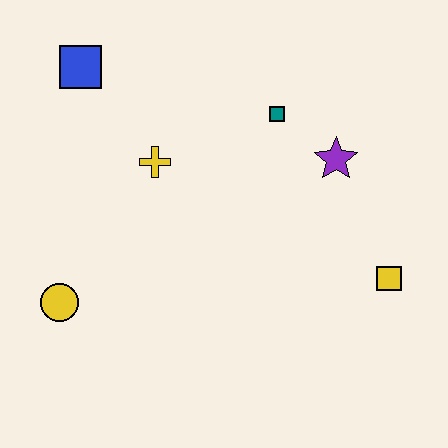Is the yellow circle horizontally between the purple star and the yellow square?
No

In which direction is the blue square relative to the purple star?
The blue square is to the left of the purple star.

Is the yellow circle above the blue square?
No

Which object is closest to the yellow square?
The purple star is closest to the yellow square.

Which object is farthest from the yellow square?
The blue square is farthest from the yellow square.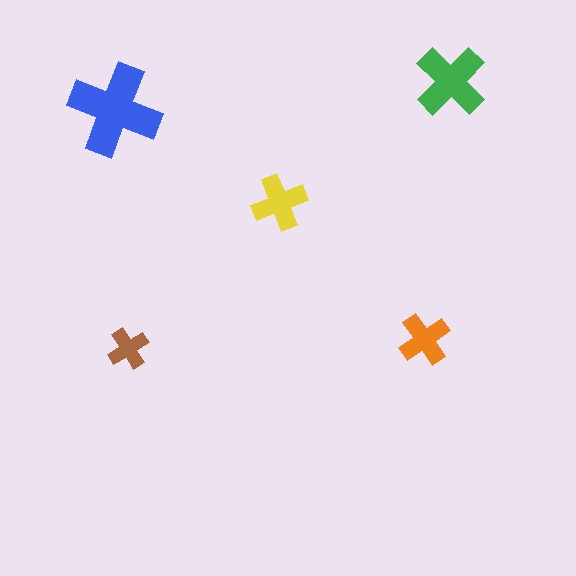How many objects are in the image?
There are 5 objects in the image.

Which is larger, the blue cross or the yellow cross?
The blue one.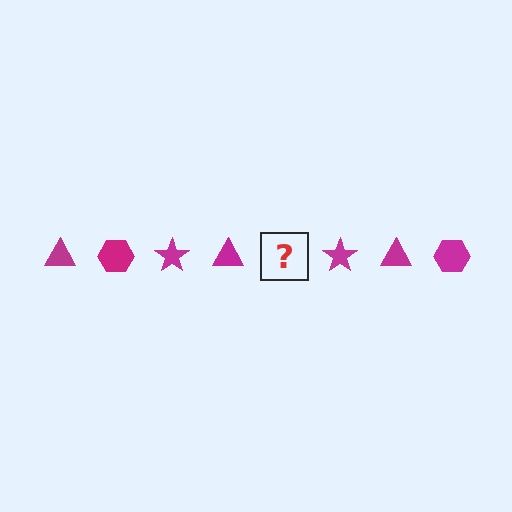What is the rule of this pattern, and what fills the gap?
The rule is that the pattern cycles through triangle, hexagon, star shapes in magenta. The gap should be filled with a magenta hexagon.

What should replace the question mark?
The question mark should be replaced with a magenta hexagon.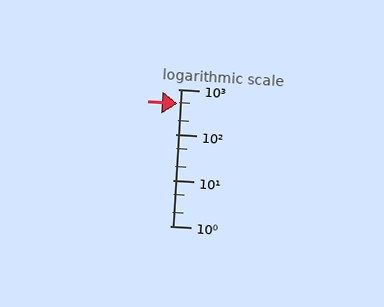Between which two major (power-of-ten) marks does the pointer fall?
The pointer is between 100 and 1000.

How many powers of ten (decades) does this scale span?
The scale spans 3 decades, from 1 to 1000.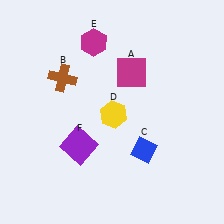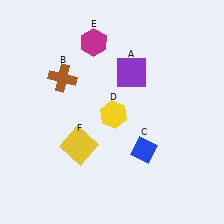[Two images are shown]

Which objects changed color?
A changed from magenta to purple. F changed from purple to yellow.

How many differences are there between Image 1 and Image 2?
There are 2 differences between the two images.